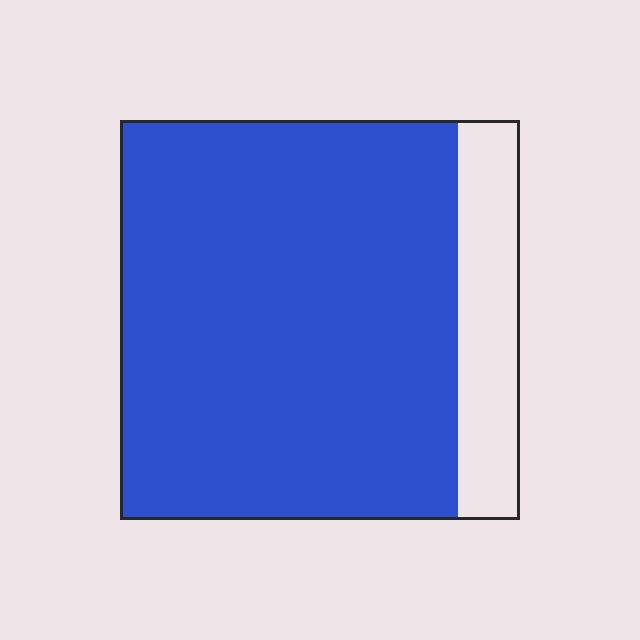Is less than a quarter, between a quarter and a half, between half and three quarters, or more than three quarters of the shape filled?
More than three quarters.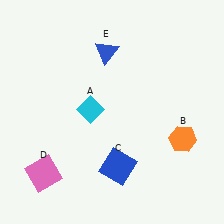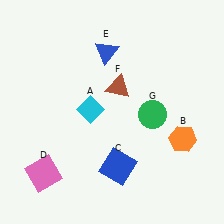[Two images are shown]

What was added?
A brown triangle (F), a green circle (G) were added in Image 2.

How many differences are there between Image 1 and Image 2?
There are 2 differences between the two images.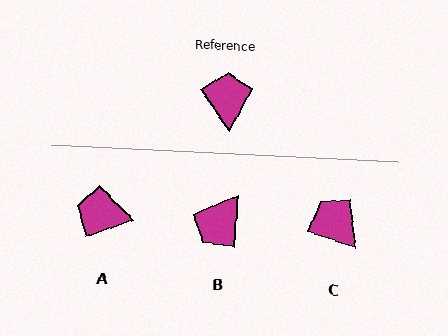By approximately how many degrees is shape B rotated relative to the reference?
Approximately 142 degrees counter-clockwise.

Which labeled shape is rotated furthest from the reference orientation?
B, about 142 degrees away.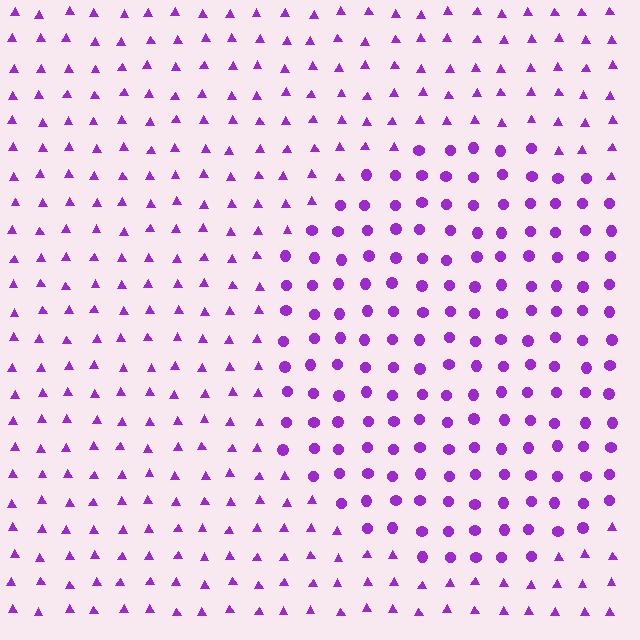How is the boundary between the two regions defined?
The boundary is defined by a change in element shape: circles inside vs. triangles outside. All elements share the same color and spacing.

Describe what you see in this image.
The image is filled with small purple elements arranged in a uniform grid. A circle-shaped region contains circles, while the surrounding area contains triangles. The boundary is defined purely by the change in element shape.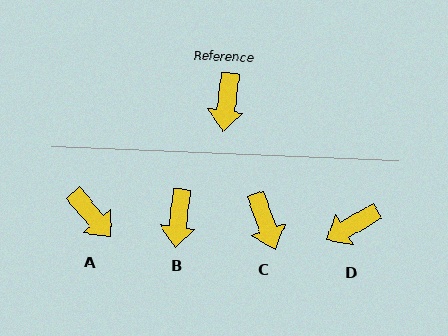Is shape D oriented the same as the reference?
No, it is off by about 54 degrees.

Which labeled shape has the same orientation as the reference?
B.